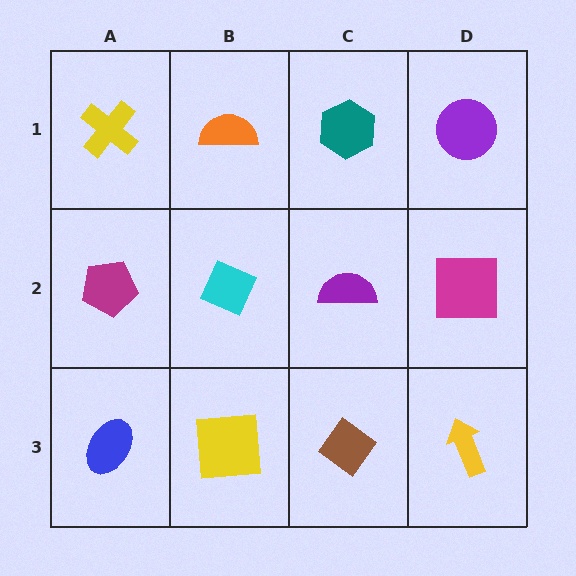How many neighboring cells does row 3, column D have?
2.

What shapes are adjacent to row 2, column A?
A yellow cross (row 1, column A), a blue ellipse (row 3, column A), a cyan diamond (row 2, column B).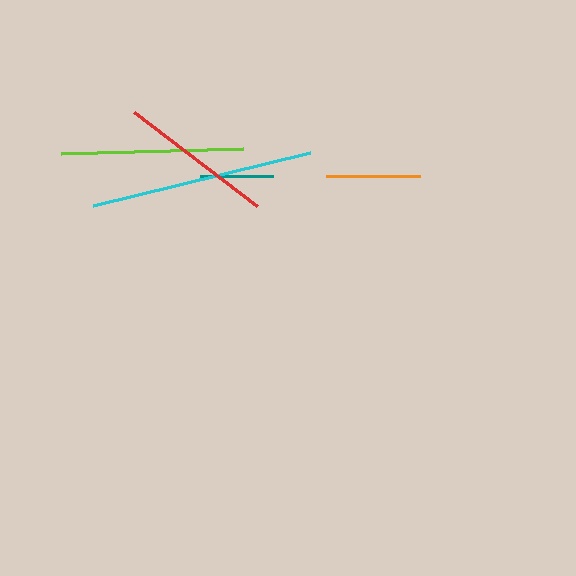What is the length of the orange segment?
The orange segment is approximately 94 pixels long.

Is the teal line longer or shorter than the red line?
The red line is longer than the teal line.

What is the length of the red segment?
The red segment is approximately 156 pixels long.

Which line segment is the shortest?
The teal line is the shortest at approximately 72 pixels.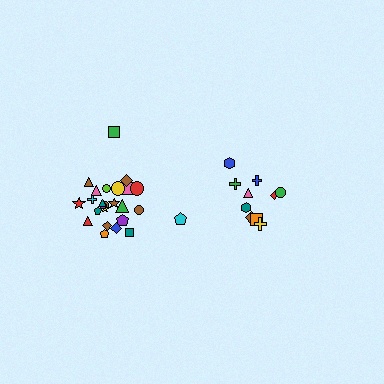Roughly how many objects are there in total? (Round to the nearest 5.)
Roughly 35 objects in total.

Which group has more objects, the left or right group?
The left group.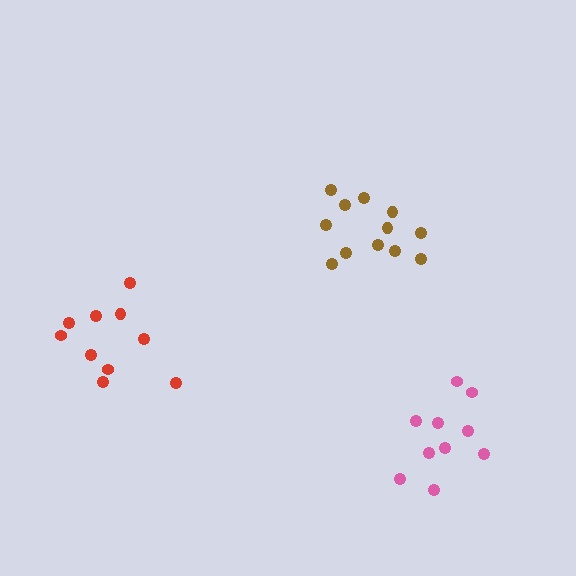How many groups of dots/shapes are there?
There are 3 groups.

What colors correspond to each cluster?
The clusters are colored: brown, red, pink.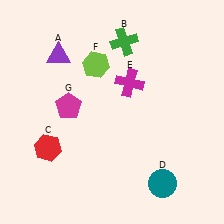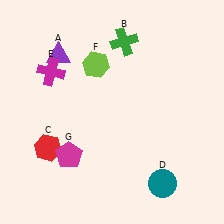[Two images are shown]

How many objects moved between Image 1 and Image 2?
2 objects moved between the two images.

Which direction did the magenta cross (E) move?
The magenta cross (E) moved left.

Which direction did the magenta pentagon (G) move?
The magenta pentagon (G) moved down.